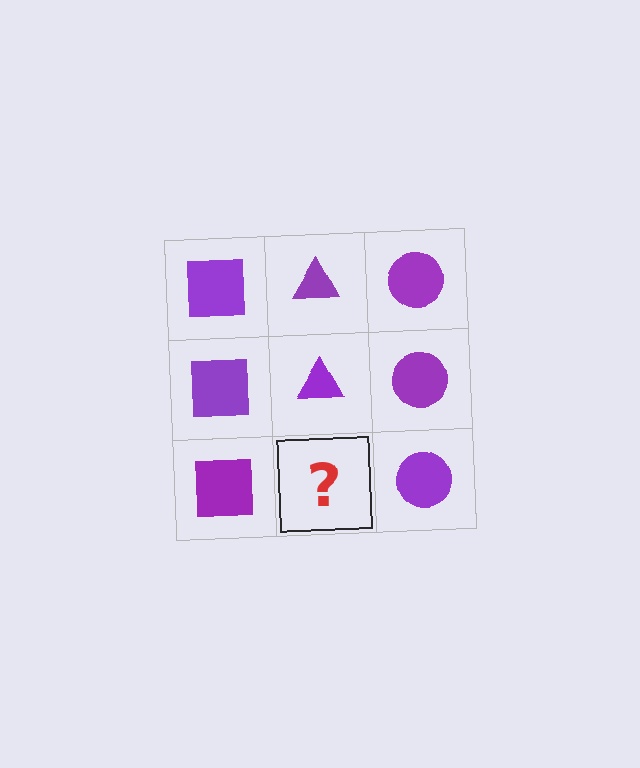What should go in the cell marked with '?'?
The missing cell should contain a purple triangle.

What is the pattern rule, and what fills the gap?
The rule is that each column has a consistent shape. The gap should be filled with a purple triangle.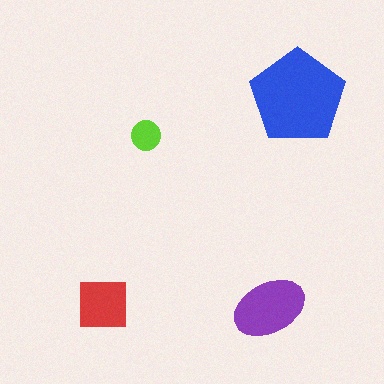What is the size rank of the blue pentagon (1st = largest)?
1st.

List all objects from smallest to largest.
The lime circle, the red square, the purple ellipse, the blue pentagon.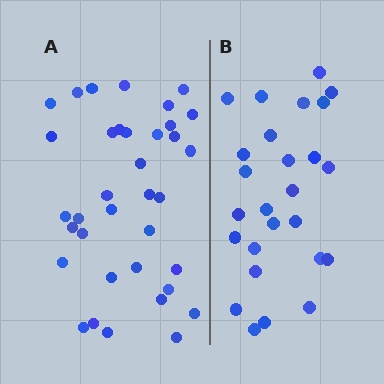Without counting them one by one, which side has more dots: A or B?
Region A (the left region) has more dots.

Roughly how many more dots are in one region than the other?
Region A has roughly 10 or so more dots than region B.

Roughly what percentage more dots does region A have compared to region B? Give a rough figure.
About 40% more.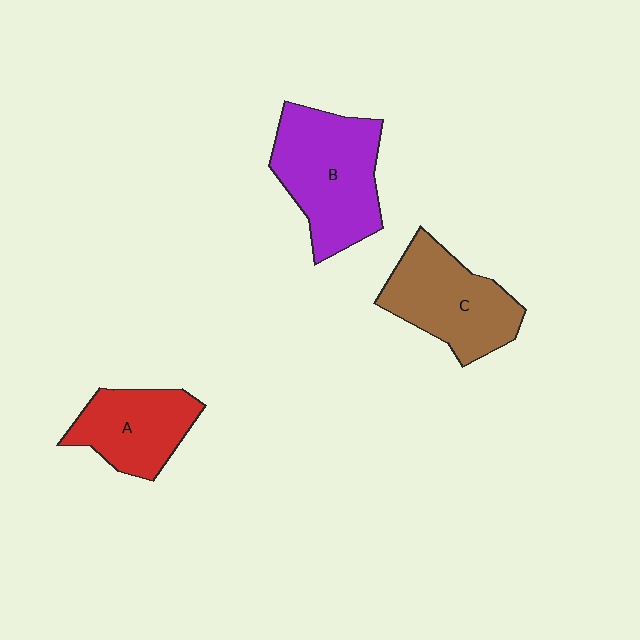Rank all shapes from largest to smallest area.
From largest to smallest: B (purple), C (brown), A (red).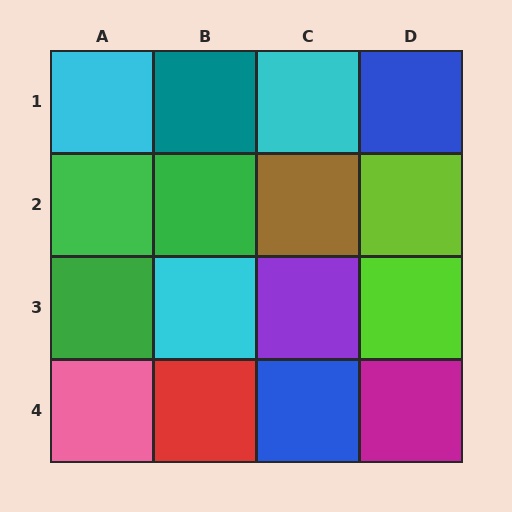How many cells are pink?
1 cell is pink.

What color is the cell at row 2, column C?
Brown.